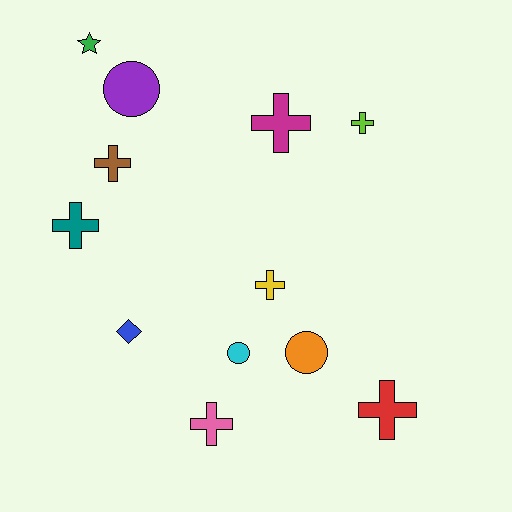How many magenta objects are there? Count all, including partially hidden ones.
There is 1 magenta object.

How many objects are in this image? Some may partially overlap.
There are 12 objects.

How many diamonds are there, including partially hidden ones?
There is 1 diamond.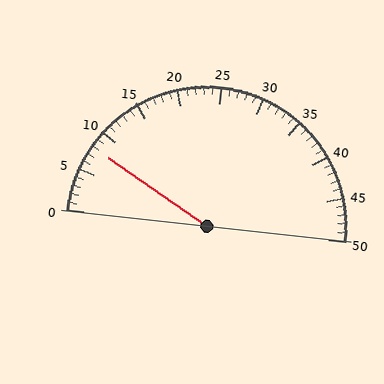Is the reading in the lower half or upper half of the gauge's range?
The reading is in the lower half of the range (0 to 50).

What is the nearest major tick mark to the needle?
The nearest major tick mark is 10.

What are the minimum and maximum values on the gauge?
The gauge ranges from 0 to 50.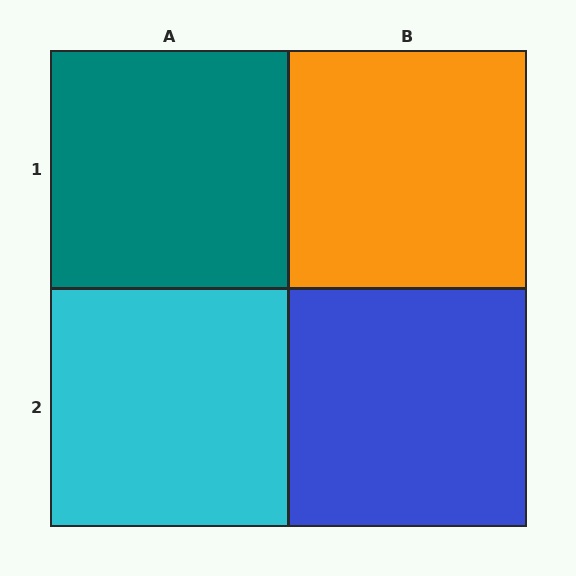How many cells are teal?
1 cell is teal.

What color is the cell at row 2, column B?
Blue.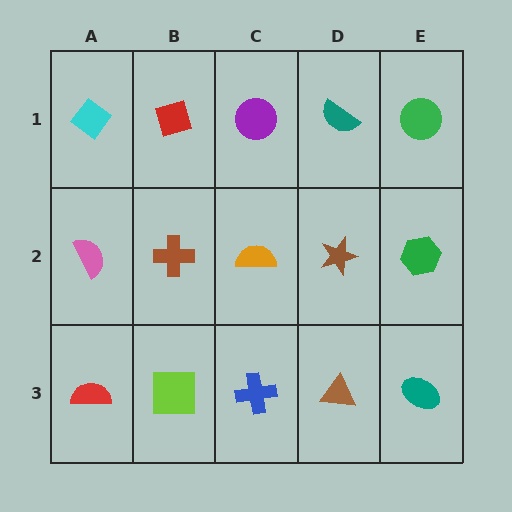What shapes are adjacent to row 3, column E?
A green hexagon (row 2, column E), a brown triangle (row 3, column D).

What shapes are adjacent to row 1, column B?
A brown cross (row 2, column B), a cyan diamond (row 1, column A), a purple circle (row 1, column C).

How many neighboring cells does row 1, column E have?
2.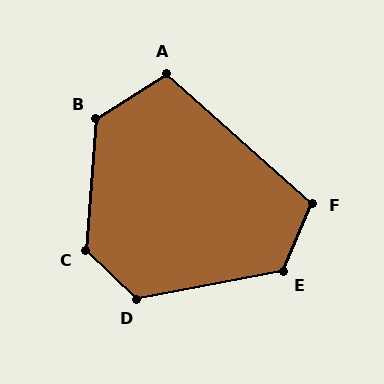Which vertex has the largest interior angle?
C, at approximately 130 degrees.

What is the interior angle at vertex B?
Approximately 127 degrees (obtuse).